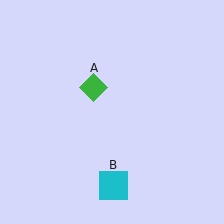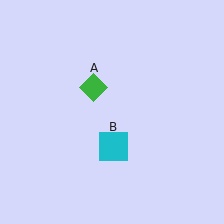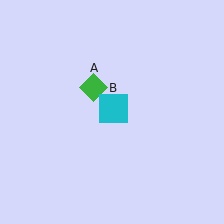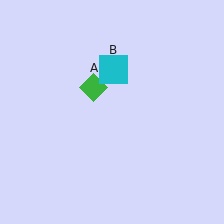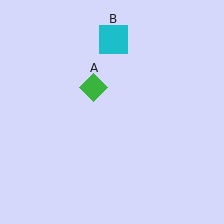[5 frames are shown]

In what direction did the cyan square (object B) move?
The cyan square (object B) moved up.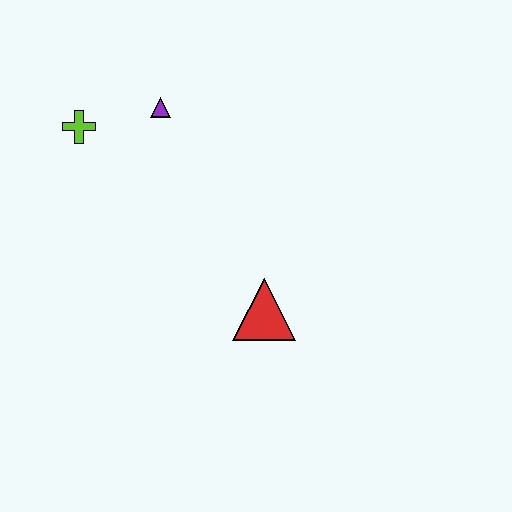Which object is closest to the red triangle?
The purple triangle is closest to the red triangle.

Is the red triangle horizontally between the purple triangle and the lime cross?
No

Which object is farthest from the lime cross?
The red triangle is farthest from the lime cross.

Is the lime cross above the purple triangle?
No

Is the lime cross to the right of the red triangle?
No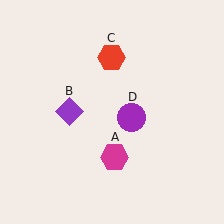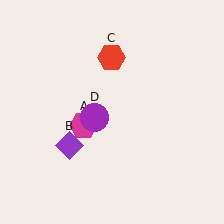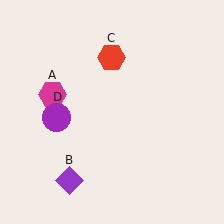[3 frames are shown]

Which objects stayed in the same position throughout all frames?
Red hexagon (object C) remained stationary.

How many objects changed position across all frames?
3 objects changed position: magenta hexagon (object A), purple diamond (object B), purple circle (object D).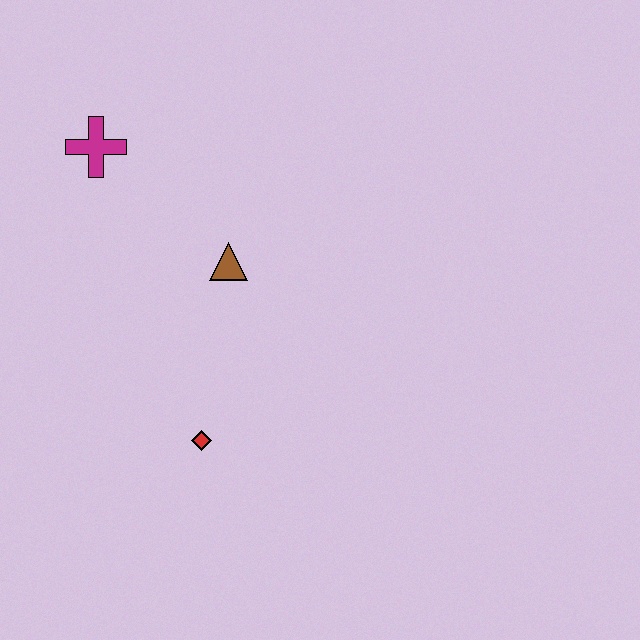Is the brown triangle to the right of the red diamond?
Yes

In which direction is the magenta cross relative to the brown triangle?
The magenta cross is to the left of the brown triangle.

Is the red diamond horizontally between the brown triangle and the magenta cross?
Yes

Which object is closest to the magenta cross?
The brown triangle is closest to the magenta cross.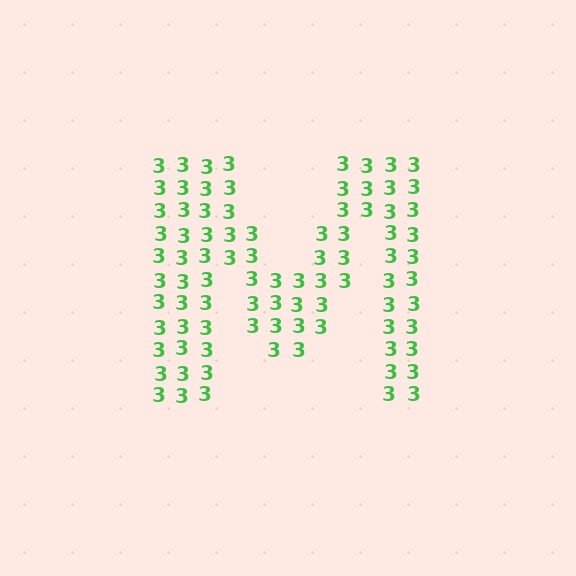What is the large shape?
The large shape is the letter M.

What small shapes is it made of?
It is made of small digit 3's.